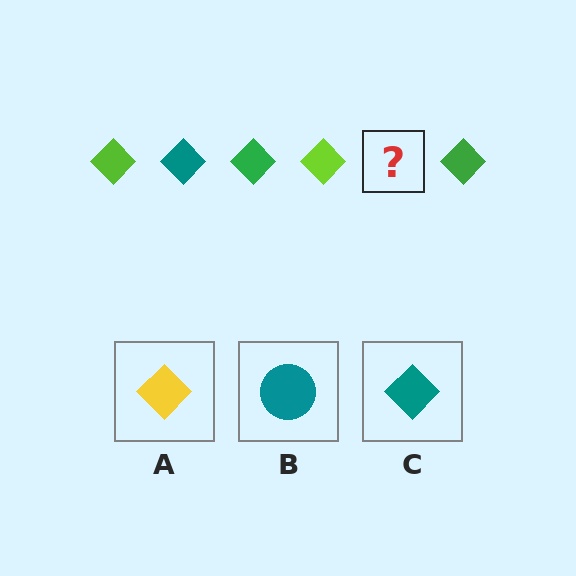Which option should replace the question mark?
Option C.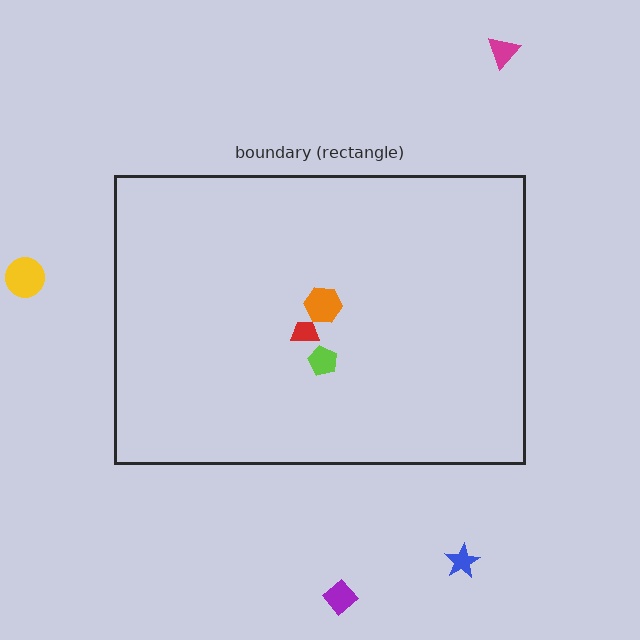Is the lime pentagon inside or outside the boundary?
Inside.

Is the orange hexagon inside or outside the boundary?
Inside.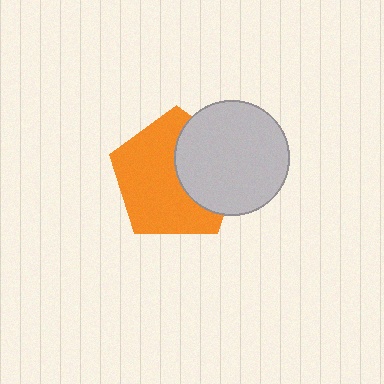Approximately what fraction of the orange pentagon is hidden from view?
Roughly 37% of the orange pentagon is hidden behind the light gray circle.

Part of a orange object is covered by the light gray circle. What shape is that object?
It is a pentagon.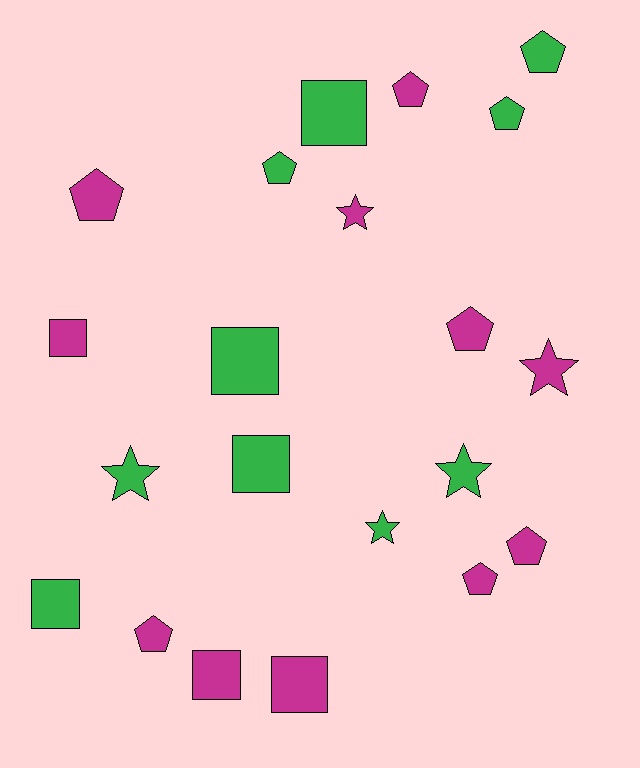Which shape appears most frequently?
Pentagon, with 9 objects.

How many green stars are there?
There are 3 green stars.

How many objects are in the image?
There are 21 objects.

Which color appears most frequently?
Magenta, with 11 objects.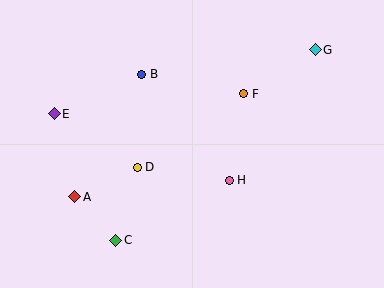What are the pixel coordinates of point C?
Point C is at (116, 240).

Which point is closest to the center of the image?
Point H at (229, 180) is closest to the center.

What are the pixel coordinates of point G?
Point G is at (315, 50).